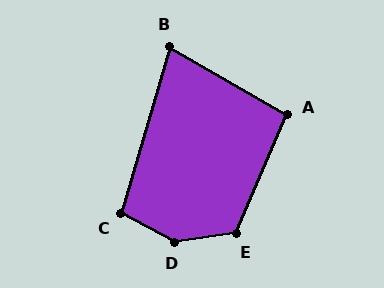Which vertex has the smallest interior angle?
B, at approximately 77 degrees.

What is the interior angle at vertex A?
Approximately 97 degrees (obtuse).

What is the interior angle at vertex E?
Approximately 121 degrees (obtuse).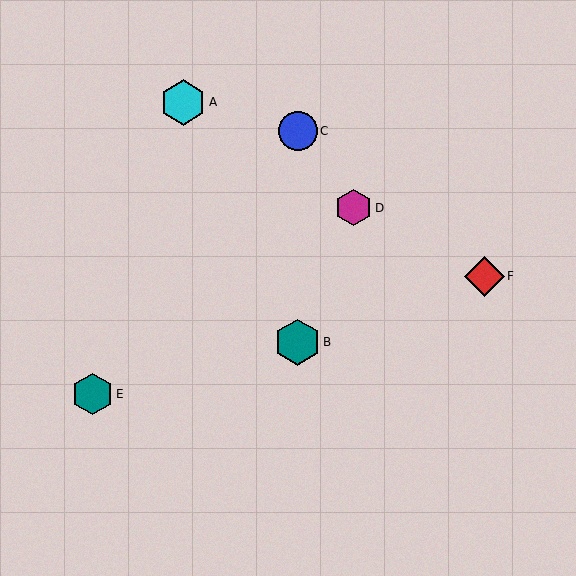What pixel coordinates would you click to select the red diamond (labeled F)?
Click at (484, 276) to select the red diamond F.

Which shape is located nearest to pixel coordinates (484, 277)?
The red diamond (labeled F) at (484, 276) is nearest to that location.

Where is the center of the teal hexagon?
The center of the teal hexagon is at (297, 342).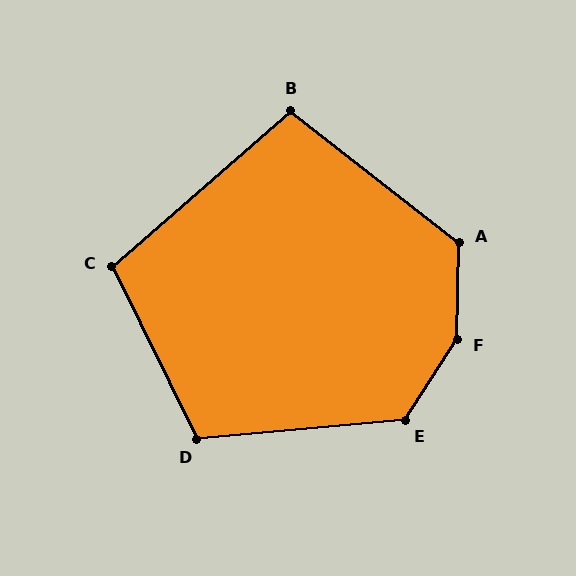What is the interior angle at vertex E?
Approximately 128 degrees (obtuse).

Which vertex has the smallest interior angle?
B, at approximately 101 degrees.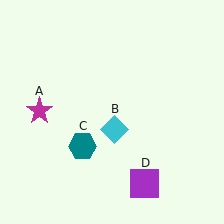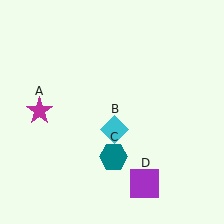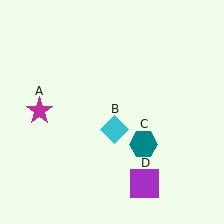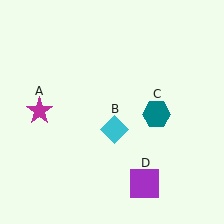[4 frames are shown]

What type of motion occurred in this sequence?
The teal hexagon (object C) rotated counterclockwise around the center of the scene.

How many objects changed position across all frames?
1 object changed position: teal hexagon (object C).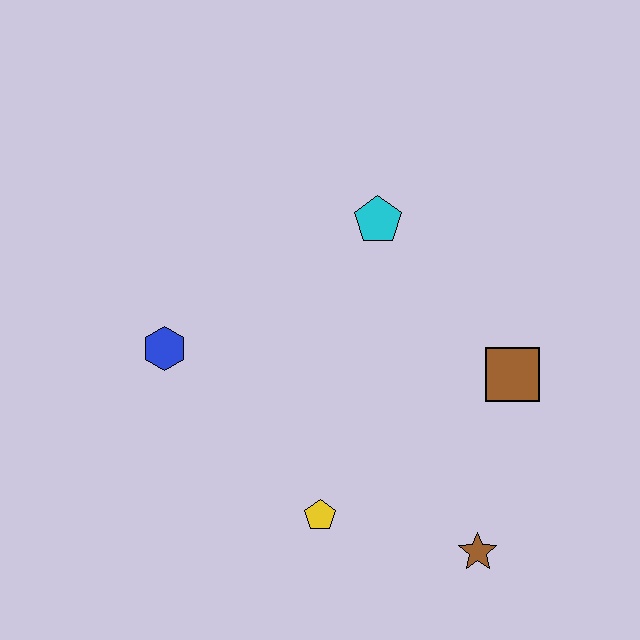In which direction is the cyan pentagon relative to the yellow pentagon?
The cyan pentagon is above the yellow pentagon.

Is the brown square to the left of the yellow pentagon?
No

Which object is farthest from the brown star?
The blue hexagon is farthest from the brown star.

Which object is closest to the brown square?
The brown star is closest to the brown square.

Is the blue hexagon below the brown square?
No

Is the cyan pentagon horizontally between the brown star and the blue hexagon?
Yes